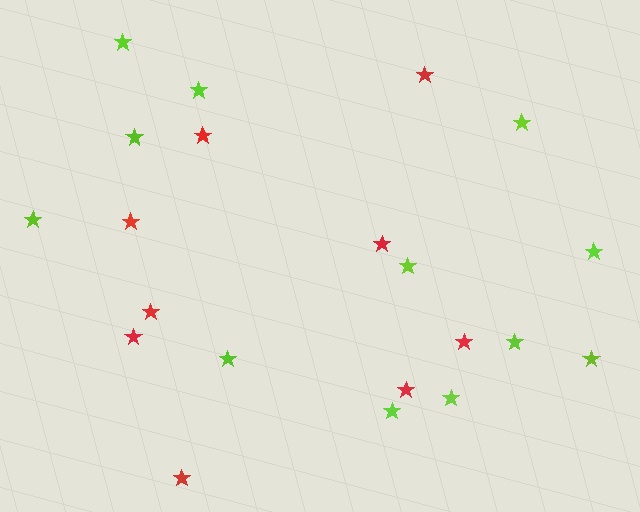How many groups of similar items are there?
There are 2 groups: one group of lime stars (12) and one group of red stars (9).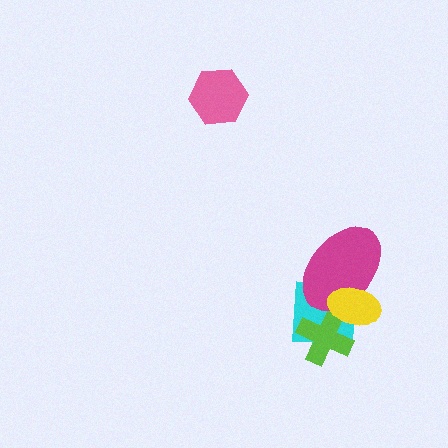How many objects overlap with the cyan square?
3 objects overlap with the cyan square.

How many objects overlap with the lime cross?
2 objects overlap with the lime cross.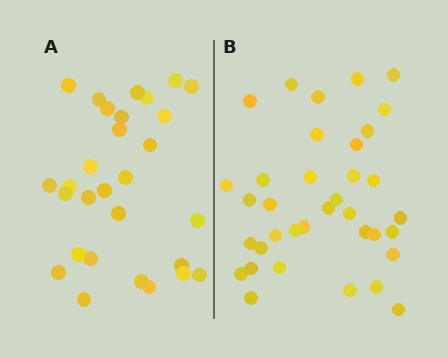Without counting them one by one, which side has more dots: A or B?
Region B (the right region) has more dots.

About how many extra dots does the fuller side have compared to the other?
Region B has roughly 8 or so more dots than region A.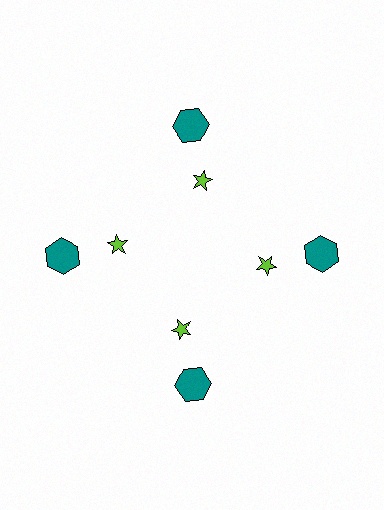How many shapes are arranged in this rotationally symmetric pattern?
There are 8 shapes, arranged in 4 groups of 2.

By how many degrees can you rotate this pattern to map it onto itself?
The pattern maps onto itself every 90 degrees of rotation.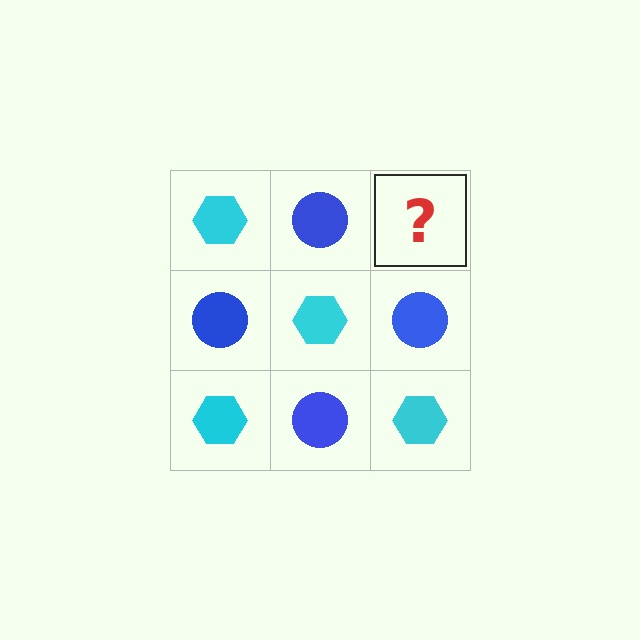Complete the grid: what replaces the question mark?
The question mark should be replaced with a cyan hexagon.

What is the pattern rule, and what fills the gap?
The rule is that it alternates cyan hexagon and blue circle in a checkerboard pattern. The gap should be filled with a cyan hexagon.